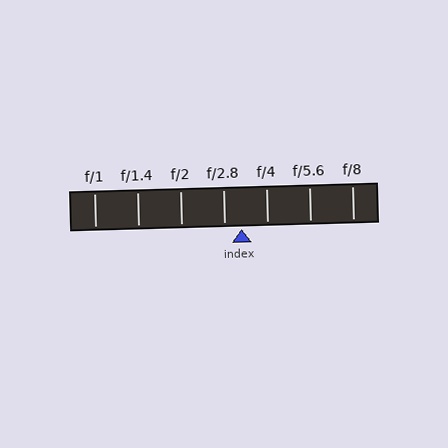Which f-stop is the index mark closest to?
The index mark is closest to f/2.8.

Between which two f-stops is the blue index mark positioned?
The index mark is between f/2.8 and f/4.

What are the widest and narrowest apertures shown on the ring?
The widest aperture shown is f/1 and the narrowest is f/8.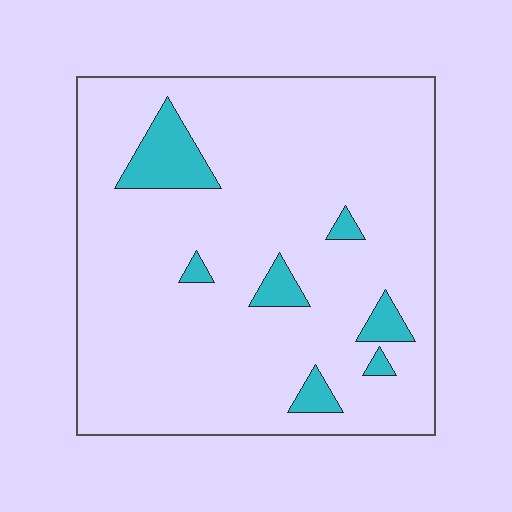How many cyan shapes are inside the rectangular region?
7.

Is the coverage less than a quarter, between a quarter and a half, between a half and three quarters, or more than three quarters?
Less than a quarter.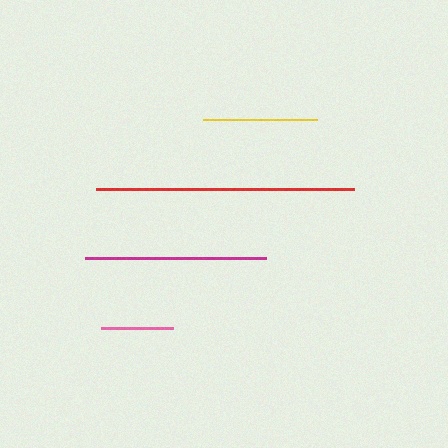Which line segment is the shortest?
The pink line is the shortest at approximately 72 pixels.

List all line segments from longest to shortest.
From longest to shortest: red, magenta, yellow, pink.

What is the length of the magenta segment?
The magenta segment is approximately 181 pixels long.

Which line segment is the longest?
The red line is the longest at approximately 258 pixels.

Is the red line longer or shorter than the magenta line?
The red line is longer than the magenta line.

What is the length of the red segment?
The red segment is approximately 258 pixels long.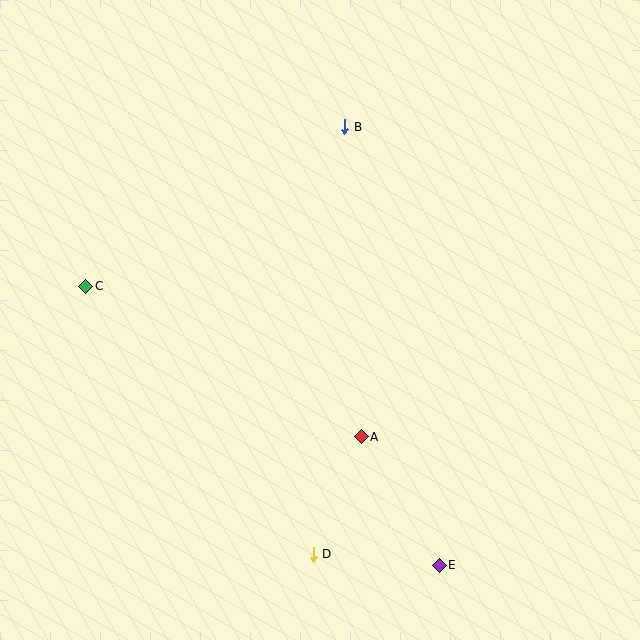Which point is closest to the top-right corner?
Point B is closest to the top-right corner.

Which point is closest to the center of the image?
Point A at (361, 437) is closest to the center.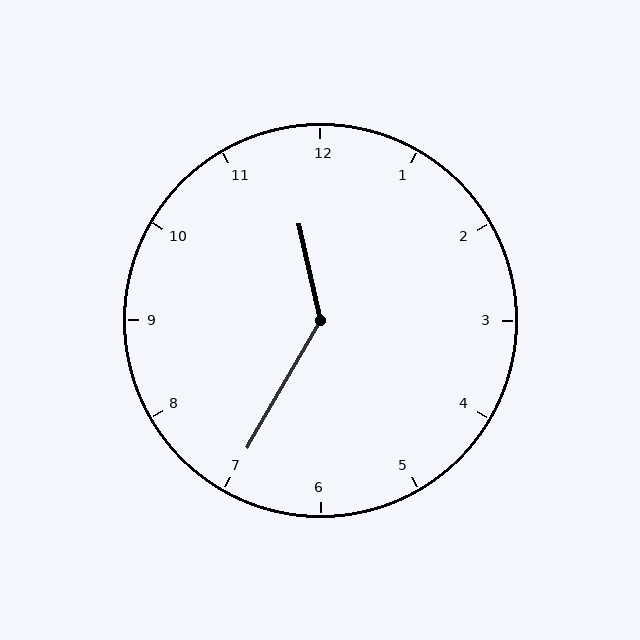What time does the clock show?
11:35.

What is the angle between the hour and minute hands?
Approximately 138 degrees.